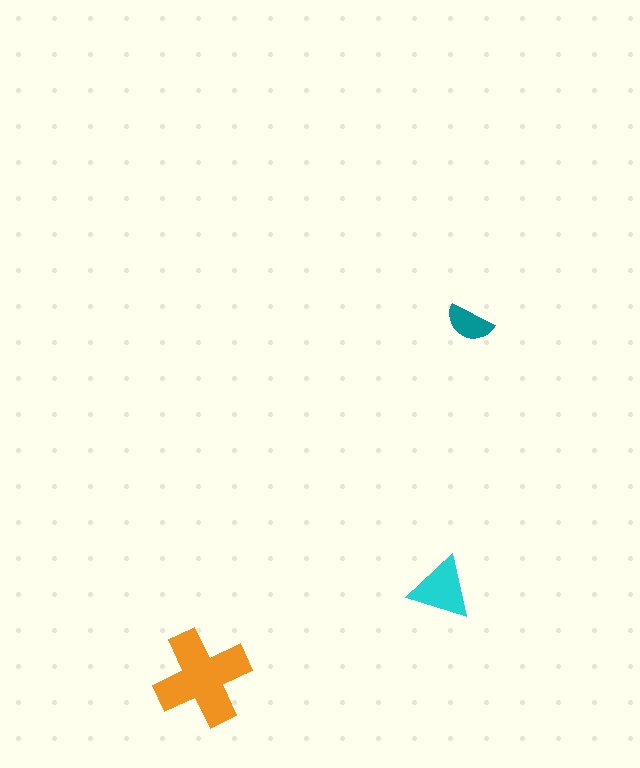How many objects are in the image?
There are 3 objects in the image.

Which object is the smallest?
The teal semicircle.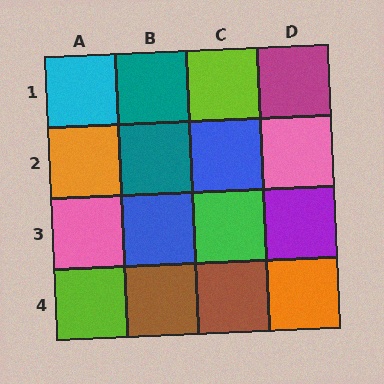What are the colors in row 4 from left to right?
Lime, brown, brown, orange.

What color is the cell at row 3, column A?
Pink.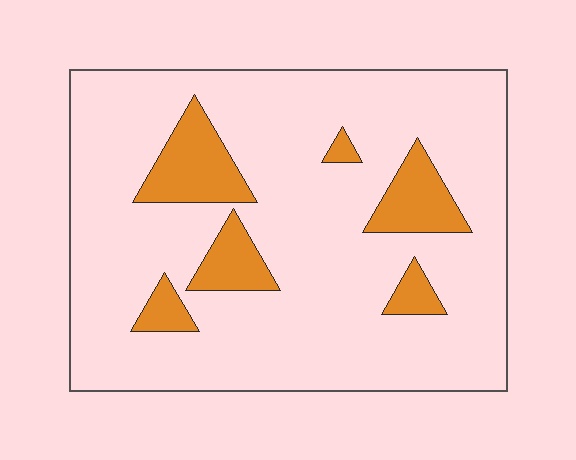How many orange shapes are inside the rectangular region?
6.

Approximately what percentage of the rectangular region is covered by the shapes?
Approximately 15%.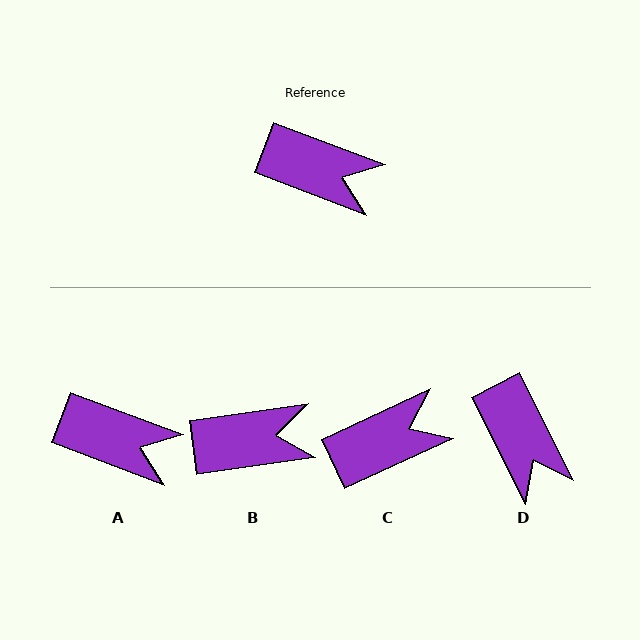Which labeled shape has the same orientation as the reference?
A.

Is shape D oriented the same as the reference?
No, it is off by about 42 degrees.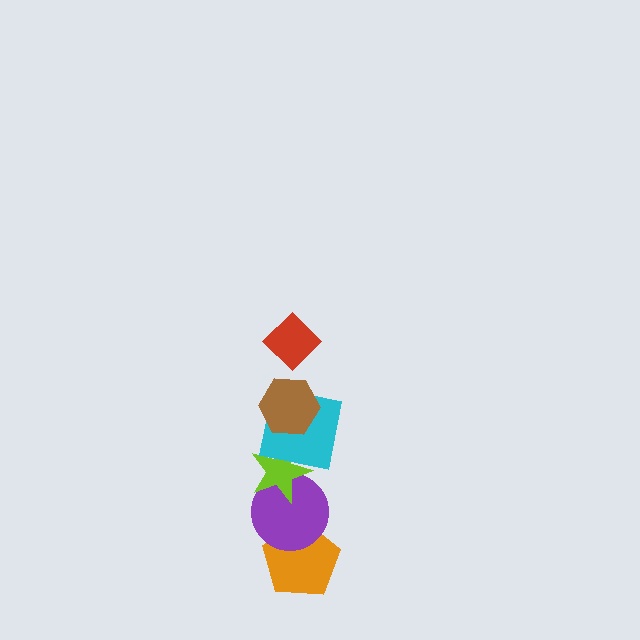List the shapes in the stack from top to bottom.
From top to bottom: the red diamond, the brown hexagon, the cyan square, the lime star, the purple circle, the orange pentagon.